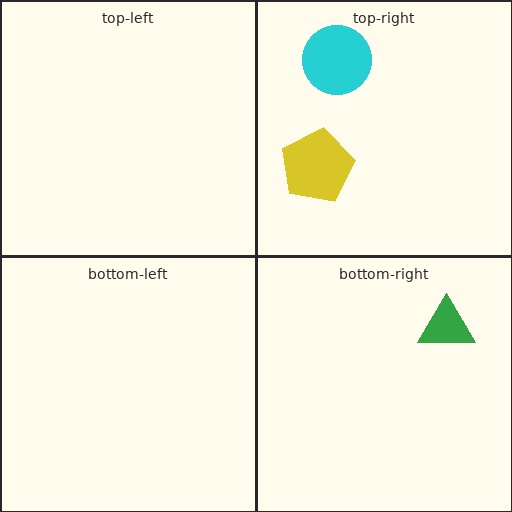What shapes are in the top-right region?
The yellow pentagon, the cyan circle.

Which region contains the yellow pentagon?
The top-right region.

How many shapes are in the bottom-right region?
1.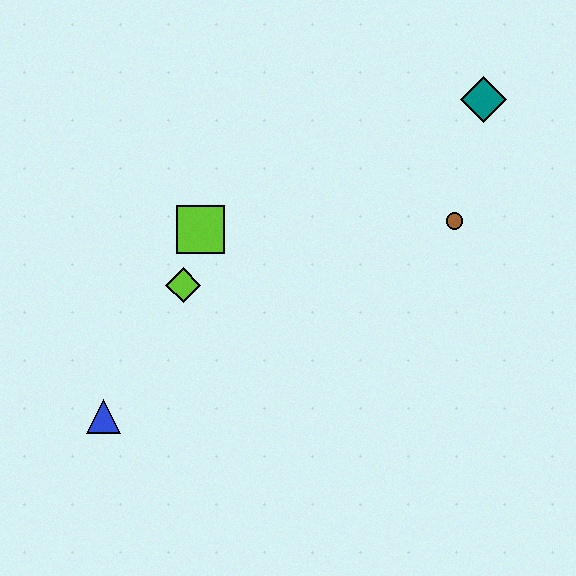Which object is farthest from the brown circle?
The blue triangle is farthest from the brown circle.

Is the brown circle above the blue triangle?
Yes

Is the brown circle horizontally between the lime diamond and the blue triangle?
No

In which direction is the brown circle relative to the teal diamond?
The brown circle is below the teal diamond.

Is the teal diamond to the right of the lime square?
Yes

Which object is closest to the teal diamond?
The brown circle is closest to the teal diamond.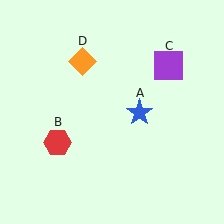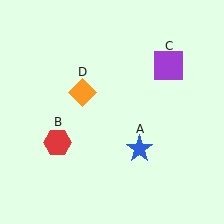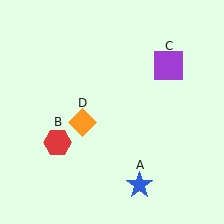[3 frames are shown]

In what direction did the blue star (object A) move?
The blue star (object A) moved down.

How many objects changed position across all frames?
2 objects changed position: blue star (object A), orange diamond (object D).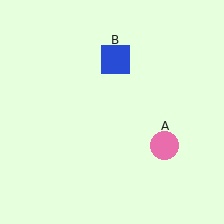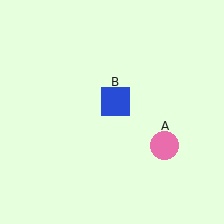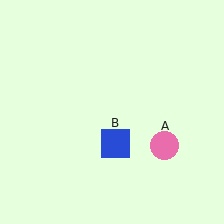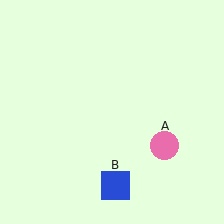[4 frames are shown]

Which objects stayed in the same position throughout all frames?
Pink circle (object A) remained stationary.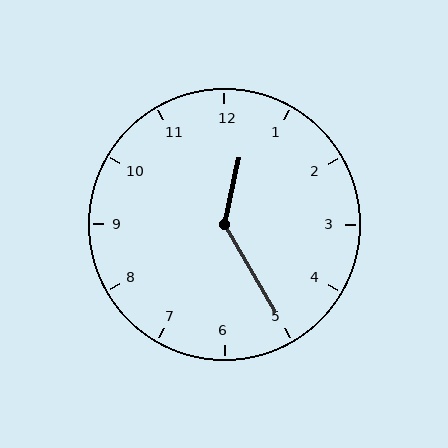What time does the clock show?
12:25.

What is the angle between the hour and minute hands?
Approximately 138 degrees.